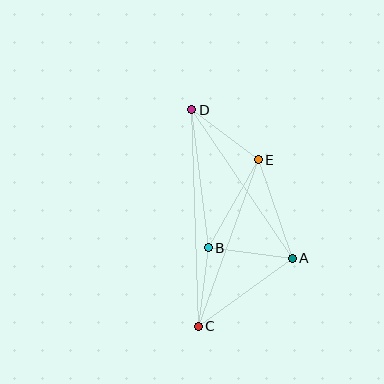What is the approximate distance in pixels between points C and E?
The distance between C and E is approximately 177 pixels.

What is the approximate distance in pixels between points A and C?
The distance between A and C is approximately 116 pixels.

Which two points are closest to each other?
Points B and C are closest to each other.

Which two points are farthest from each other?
Points C and D are farthest from each other.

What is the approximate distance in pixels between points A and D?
The distance between A and D is approximately 179 pixels.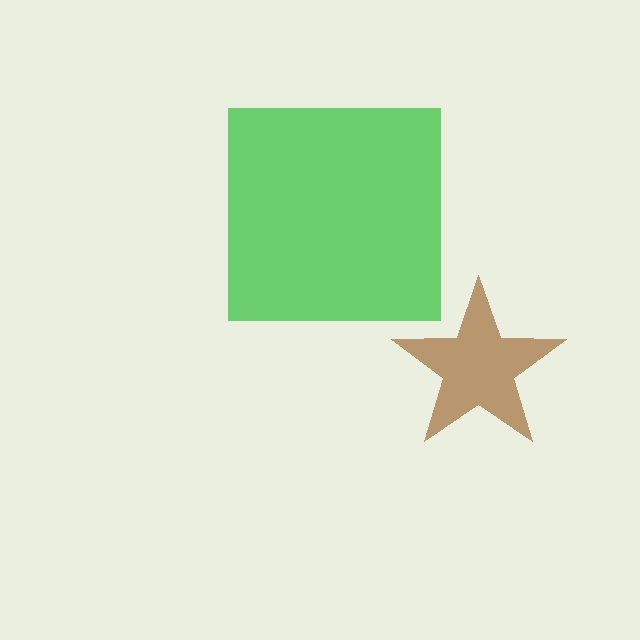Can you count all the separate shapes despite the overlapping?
Yes, there are 2 separate shapes.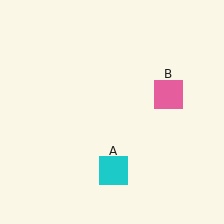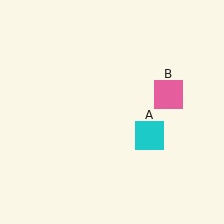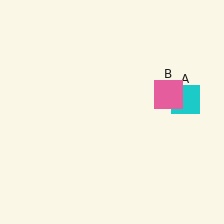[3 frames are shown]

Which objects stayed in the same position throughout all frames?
Pink square (object B) remained stationary.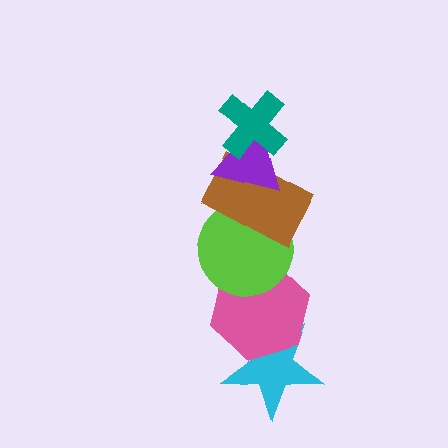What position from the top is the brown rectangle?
The brown rectangle is 3rd from the top.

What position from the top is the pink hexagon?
The pink hexagon is 5th from the top.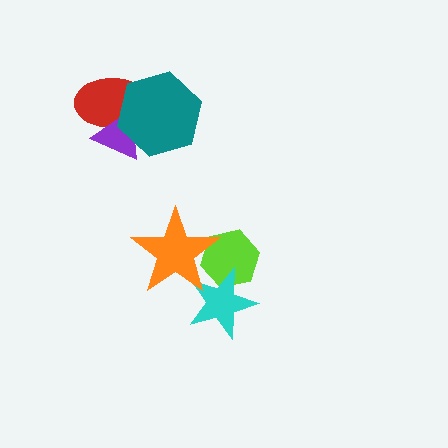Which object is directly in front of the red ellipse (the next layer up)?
The purple triangle is directly in front of the red ellipse.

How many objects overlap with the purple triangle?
2 objects overlap with the purple triangle.